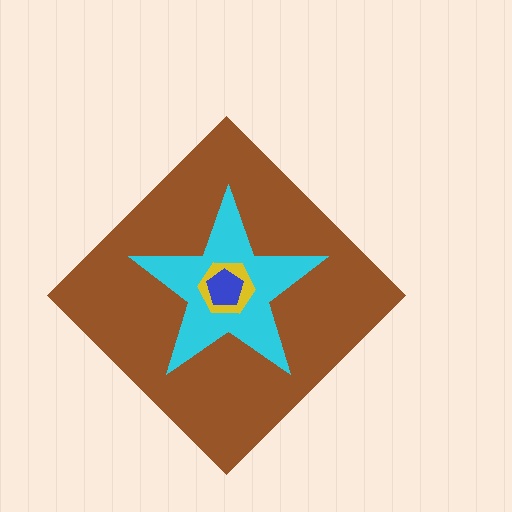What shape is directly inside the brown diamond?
The cyan star.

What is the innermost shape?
The blue pentagon.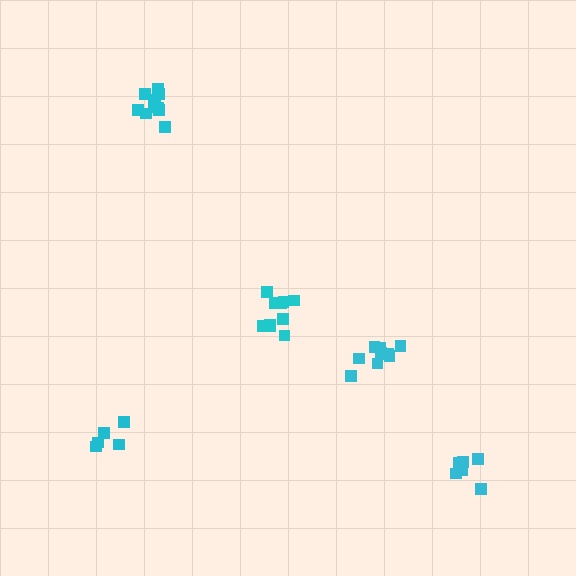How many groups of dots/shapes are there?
There are 5 groups.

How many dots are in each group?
Group 1: 10 dots, Group 2: 6 dots, Group 3: 9 dots, Group 4: 6 dots, Group 5: 11 dots (42 total).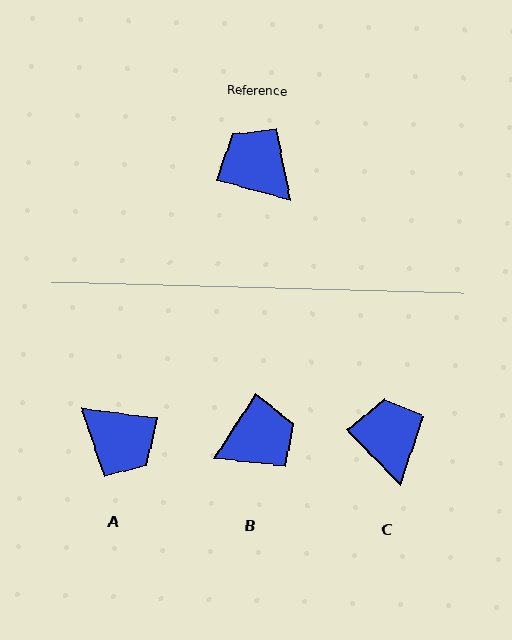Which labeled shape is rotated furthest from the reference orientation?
A, about 173 degrees away.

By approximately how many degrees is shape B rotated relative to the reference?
Approximately 108 degrees clockwise.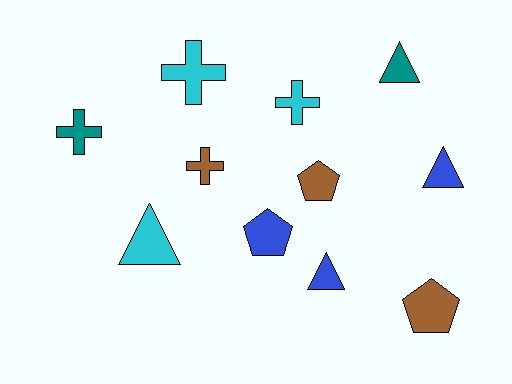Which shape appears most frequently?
Cross, with 4 objects.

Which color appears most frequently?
Cyan, with 3 objects.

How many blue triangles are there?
There are 2 blue triangles.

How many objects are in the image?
There are 11 objects.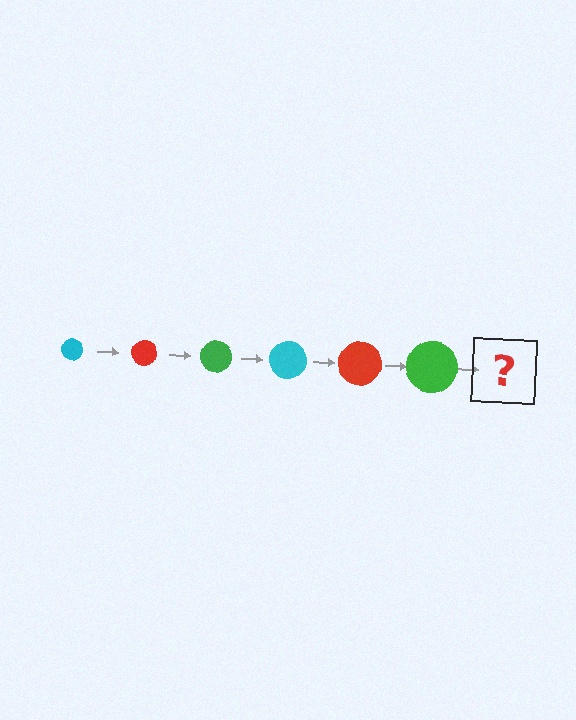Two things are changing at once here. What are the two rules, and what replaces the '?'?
The two rules are that the circle grows larger each step and the color cycles through cyan, red, and green. The '?' should be a cyan circle, larger than the previous one.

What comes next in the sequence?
The next element should be a cyan circle, larger than the previous one.